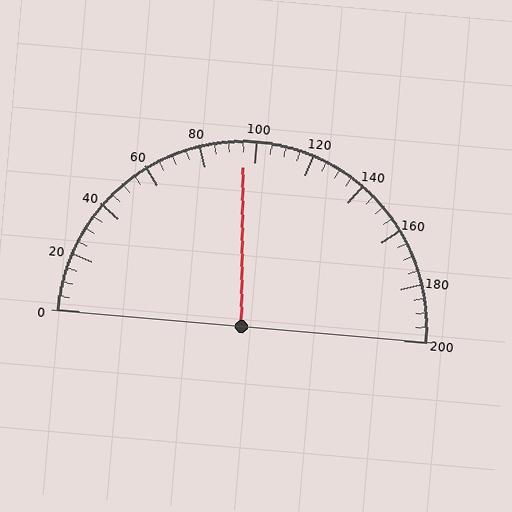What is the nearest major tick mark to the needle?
The nearest major tick mark is 100.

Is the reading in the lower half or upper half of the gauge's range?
The reading is in the lower half of the range (0 to 200).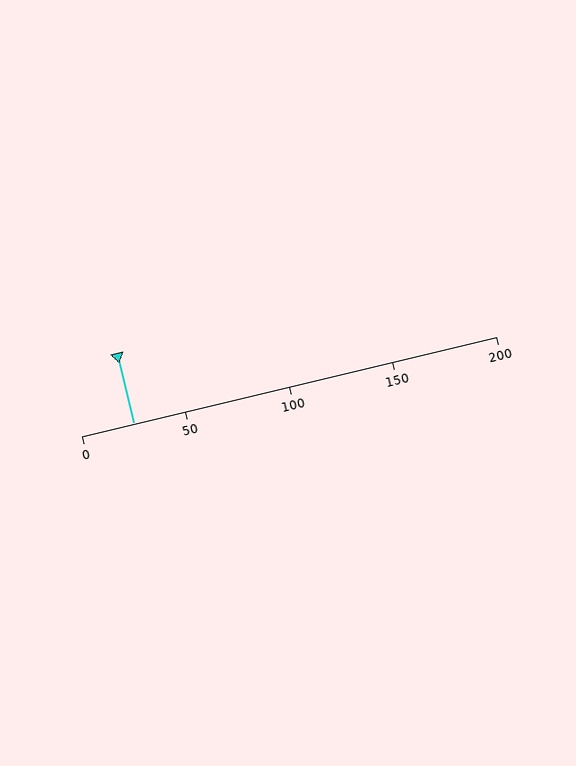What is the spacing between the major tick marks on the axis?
The major ticks are spaced 50 apart.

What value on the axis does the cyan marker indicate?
The marker indicates approximately 25.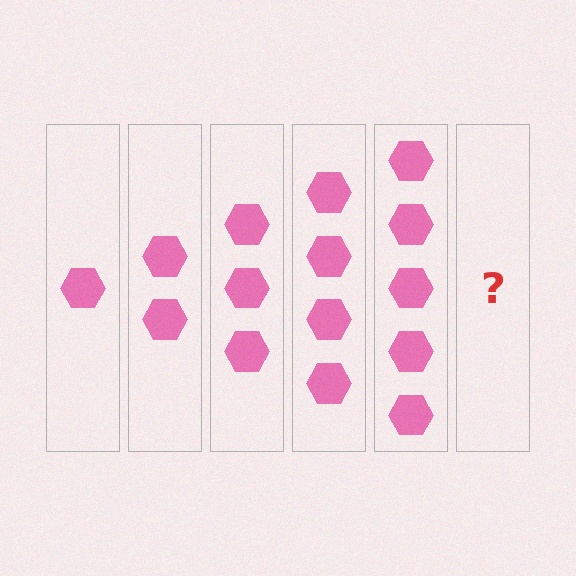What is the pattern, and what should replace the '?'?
The pattern is that each step adds one more hexagon. The '?' should be 6 hexagons.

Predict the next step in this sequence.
The next step is 6 hexagons.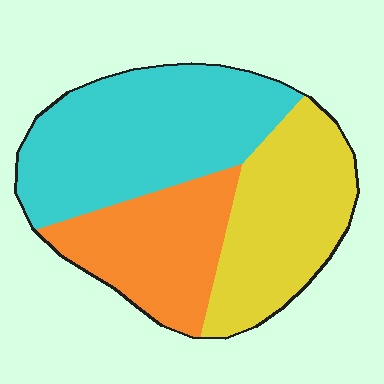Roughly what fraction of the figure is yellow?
Yellow takes up about one third (1/3) of the figure.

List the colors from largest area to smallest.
From largest to smallest: cyan, yellow, orange.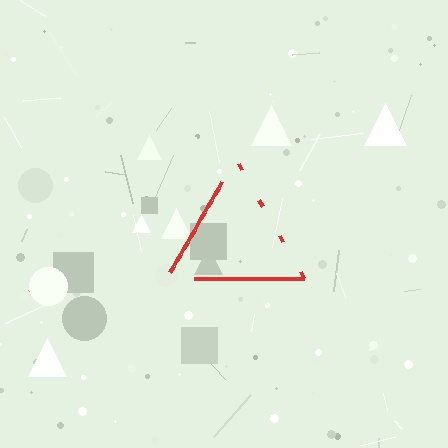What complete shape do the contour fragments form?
The contour fragments form a triangle.